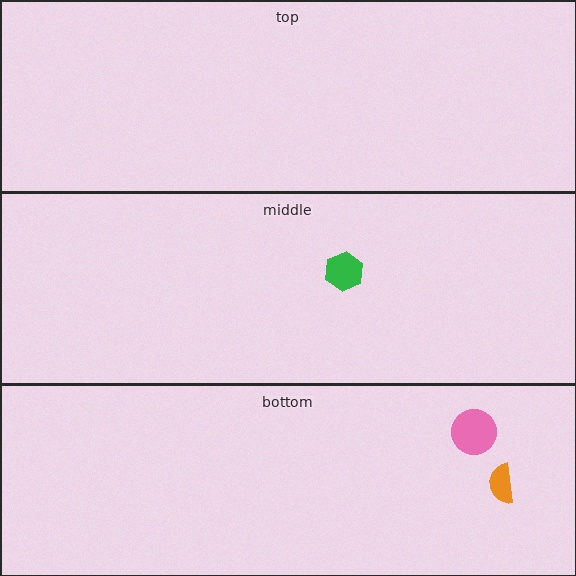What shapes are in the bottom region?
The orange semicircle, the pink circle.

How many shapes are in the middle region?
1.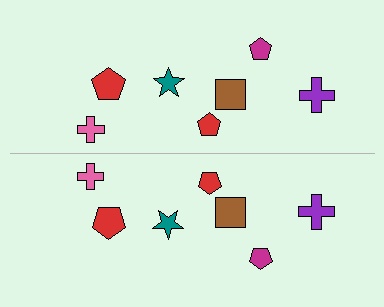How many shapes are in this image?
There are 14 shapes in this image.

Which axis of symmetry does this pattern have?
The pattern has a horizontal axis of symmetry running through the center of the image.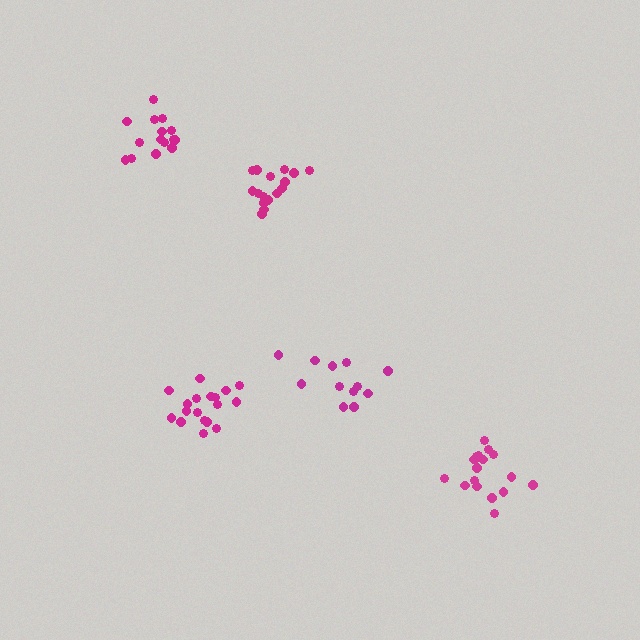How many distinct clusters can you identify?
There are 5 distinct clusters.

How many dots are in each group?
Group 1: 15 dots, Group 2: 13 dots, Group 3: 16 dots, Group 4: 18 dots, Group 5: 18 dots (80 total).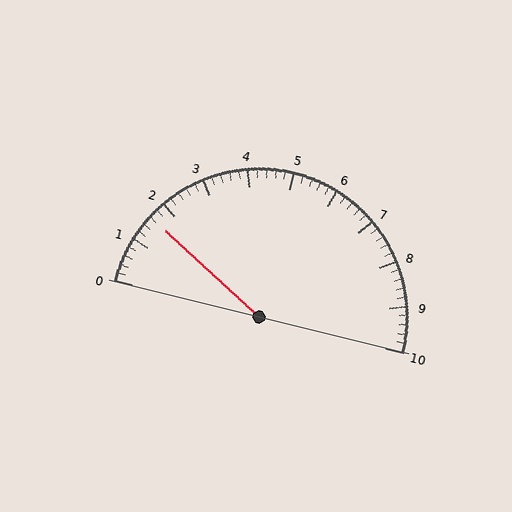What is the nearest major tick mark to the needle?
The nearest major tick mark is 2.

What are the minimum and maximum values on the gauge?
The gauge ranges from 0 to 10.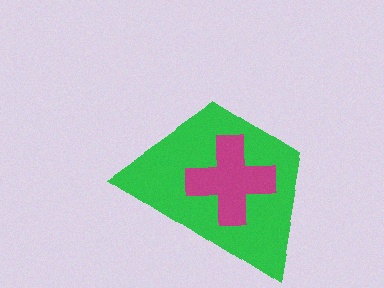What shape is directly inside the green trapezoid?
The magenta cross.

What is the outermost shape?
The green trapezoid.